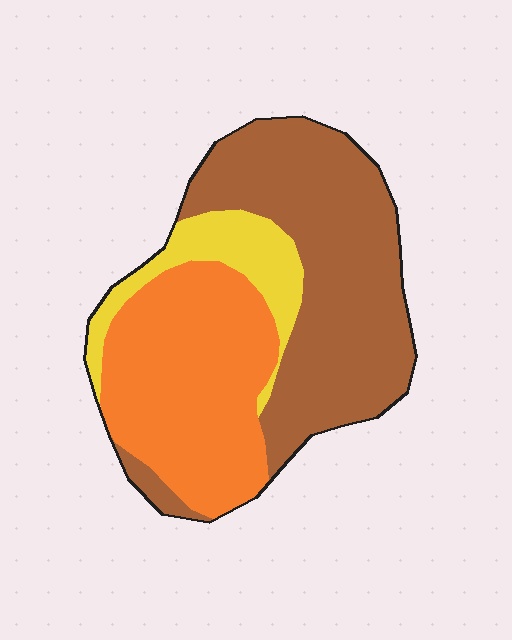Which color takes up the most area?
Brown, at roughly 50%.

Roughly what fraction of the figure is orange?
Orange takes up between a quarter and a half of the figure.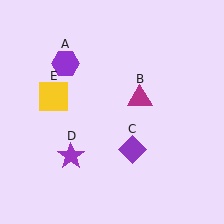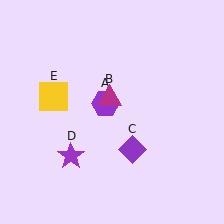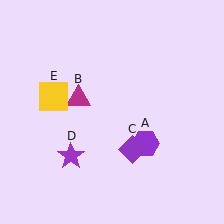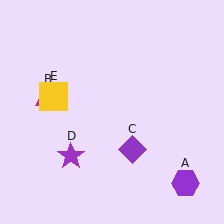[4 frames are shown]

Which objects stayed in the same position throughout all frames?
Purple diamond (object C) and purple star (object D) and yellow square (object E) remained stationary.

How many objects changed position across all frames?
2 objects changed position: purple hexagon (object A), magenta triangle (object B).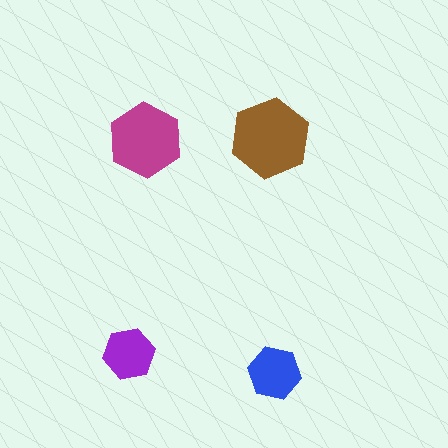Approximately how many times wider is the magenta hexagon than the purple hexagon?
About 1.5 times wider.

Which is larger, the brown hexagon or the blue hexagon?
The brown one.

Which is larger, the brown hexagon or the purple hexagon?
The brown one.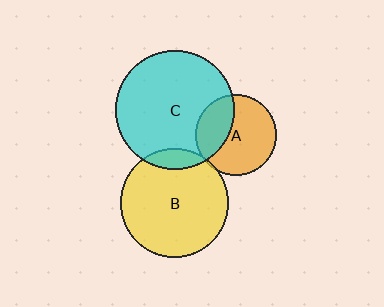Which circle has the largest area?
Circle C (cyan).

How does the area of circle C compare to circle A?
Approximately 2.2 times.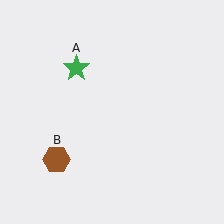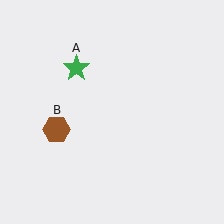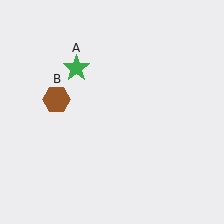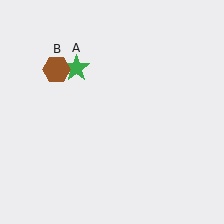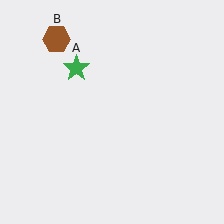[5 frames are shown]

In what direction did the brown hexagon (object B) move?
The brown hexagon (object B) moved up.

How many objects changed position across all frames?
1 object changed position: brown hexagon (object B).